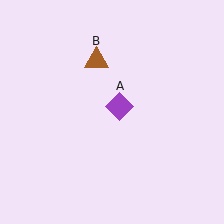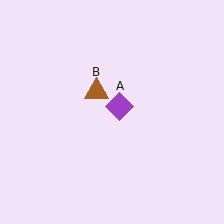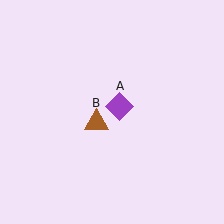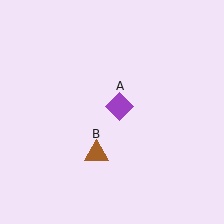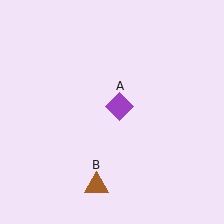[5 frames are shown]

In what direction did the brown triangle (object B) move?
The brown triangle (object B) moved down.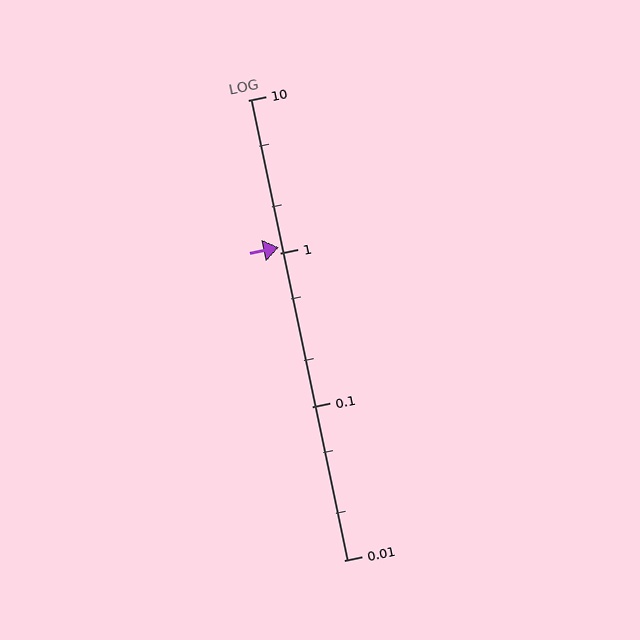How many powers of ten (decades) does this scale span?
The scale spans 3 decades, from 0.01 to 10.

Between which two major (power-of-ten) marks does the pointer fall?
The pointer is between 1 and 10.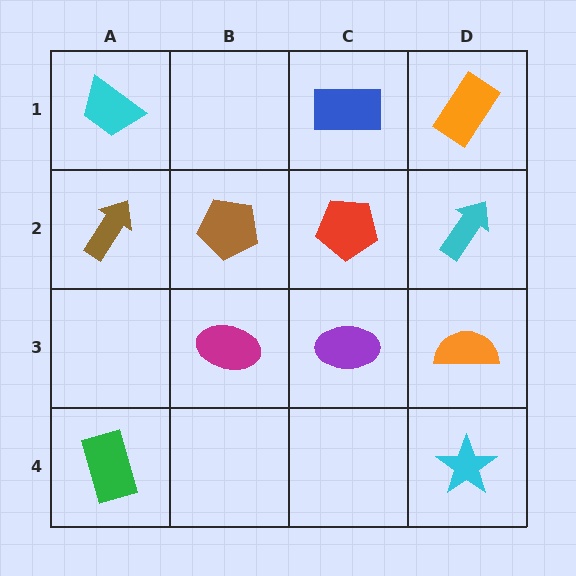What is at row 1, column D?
An orange rectangle.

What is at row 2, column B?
A brown pentagon.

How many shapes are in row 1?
3 shapes.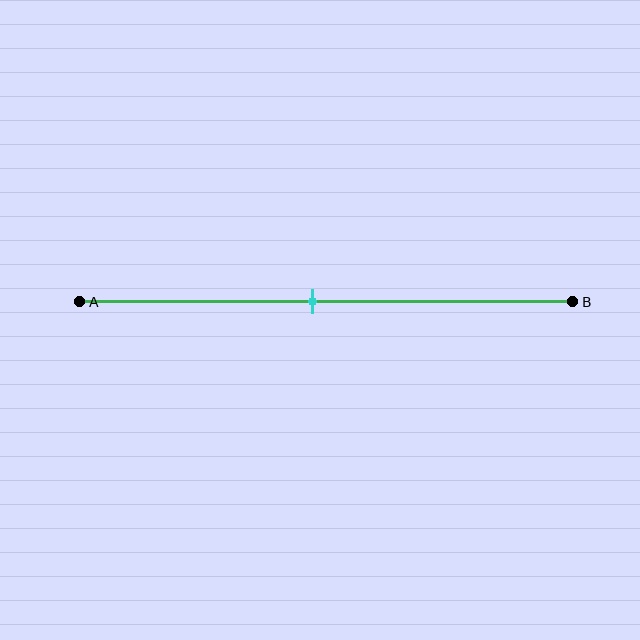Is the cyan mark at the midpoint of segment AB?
Yes, the mark is approximately at the midpoint.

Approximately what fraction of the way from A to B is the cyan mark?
The cyan mark is approximately 45% of the way from A to B.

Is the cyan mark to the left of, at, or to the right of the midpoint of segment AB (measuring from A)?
The cyan mark is approximately at the midpoint of segment AB.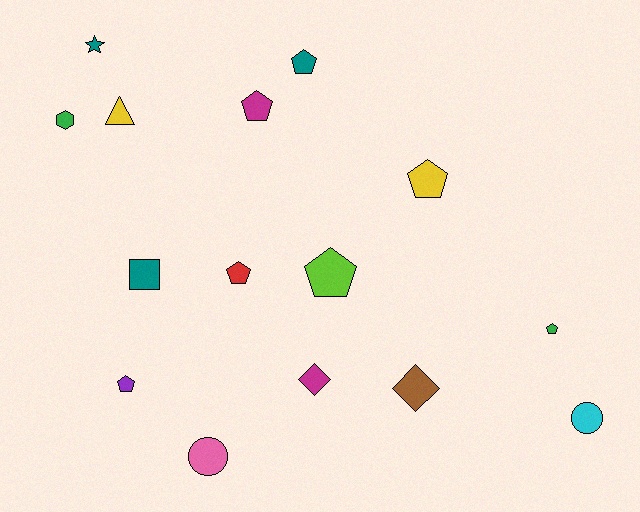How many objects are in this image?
There are 15 objects.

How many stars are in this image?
There is 1 star.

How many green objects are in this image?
There are 2 green objects.